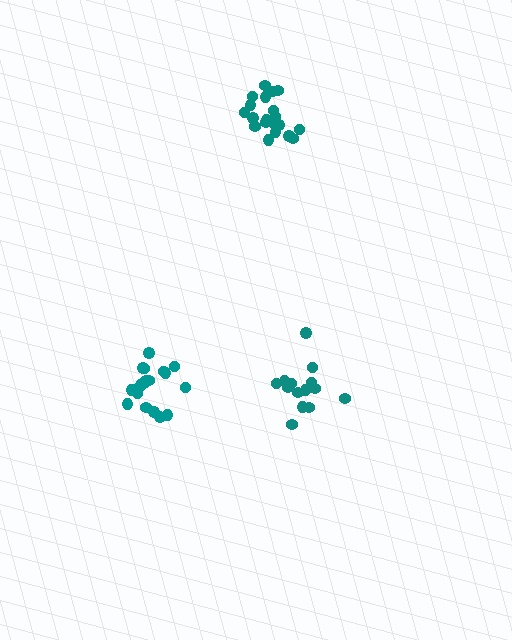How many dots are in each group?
Group 1: 16 dots, Group 2: 20 dots, Group 3: 19 dots (55 total).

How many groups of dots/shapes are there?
There are 3 groups.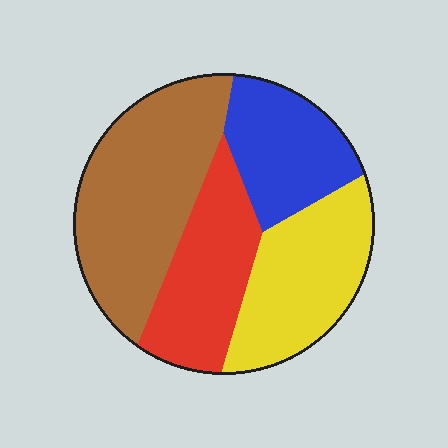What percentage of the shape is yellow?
Yellow covers 25% of the shape.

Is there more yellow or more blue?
Yellow.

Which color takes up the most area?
Brown, at roughly 35%.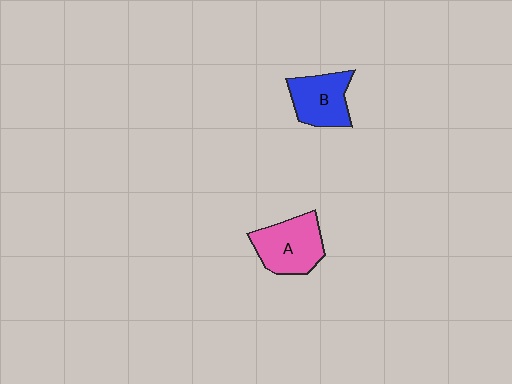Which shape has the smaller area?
Shape B (blue).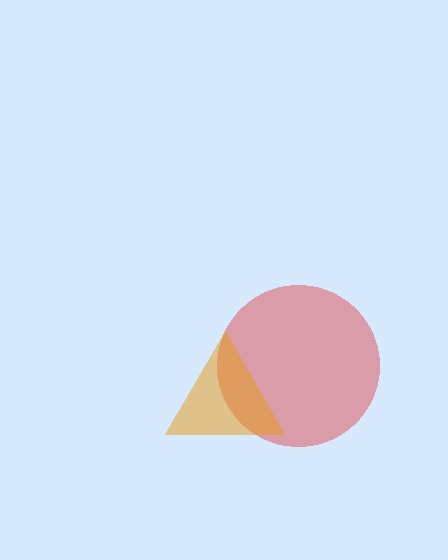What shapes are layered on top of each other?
The layered shapes are: a red circle, an orange triangle.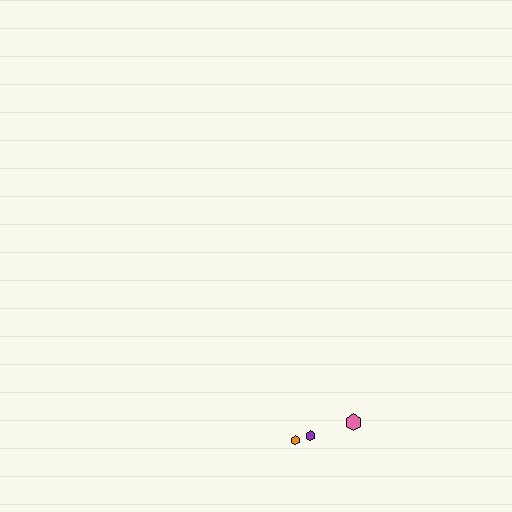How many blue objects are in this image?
There are no blue objects.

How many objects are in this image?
There are 3 objects.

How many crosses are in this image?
There are no crosses.